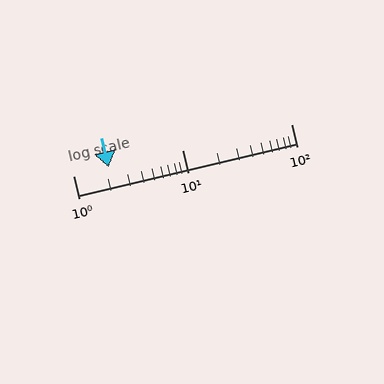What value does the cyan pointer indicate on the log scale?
The pointer indicates approximately 2.1.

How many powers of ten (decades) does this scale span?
The scale spans 2 decades, from 1 to 100.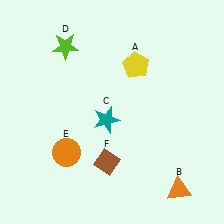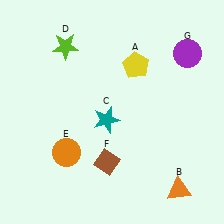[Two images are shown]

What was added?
A purple circle (G) was added in Image 2.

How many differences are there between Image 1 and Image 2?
There is 1 difference between the two images.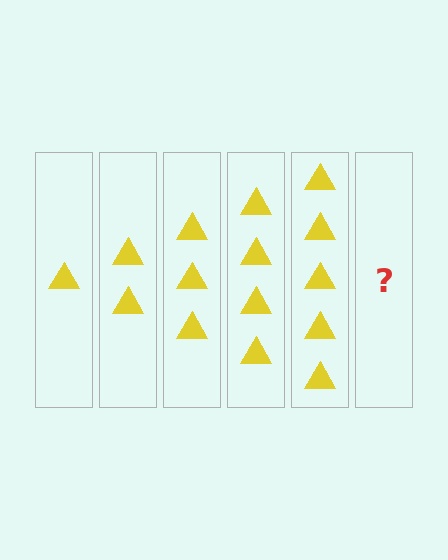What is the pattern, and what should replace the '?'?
The pattern is that each step adds one more triangle. The '?' should be 6 triangles.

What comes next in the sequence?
The next element should be 6 triangles.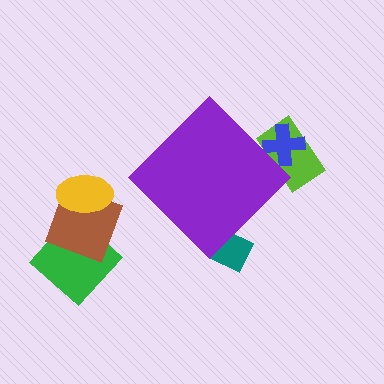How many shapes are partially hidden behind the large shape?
3 shapes are partially hidden.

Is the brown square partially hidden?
No, the brown square is fully visible.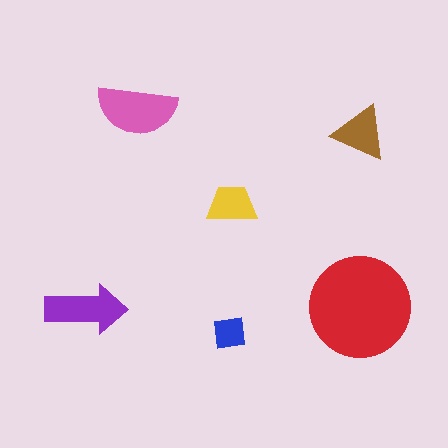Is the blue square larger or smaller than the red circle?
Smaller.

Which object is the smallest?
The blue square.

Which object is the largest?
The red circle.